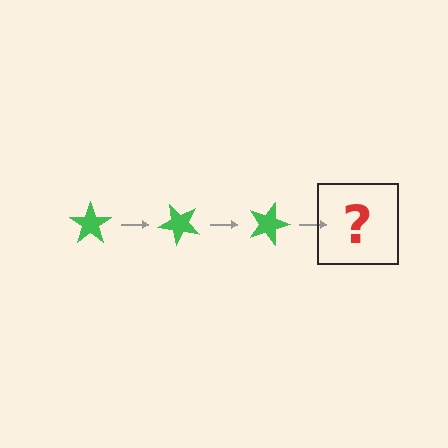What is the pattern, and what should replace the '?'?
The pattern is that the star rotates 45 degrees each step. The '?' should be a green star rotated 135 degrees.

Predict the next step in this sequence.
The next step is a green star rotated 135 degrees.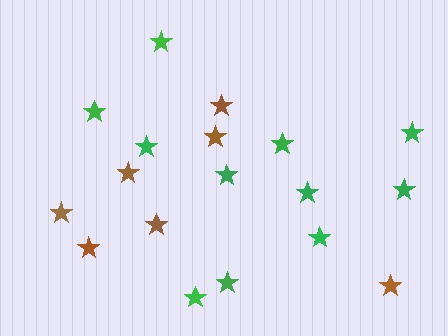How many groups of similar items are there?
There are 2 groups: one group of green stars (11) and one group of brown stars (7).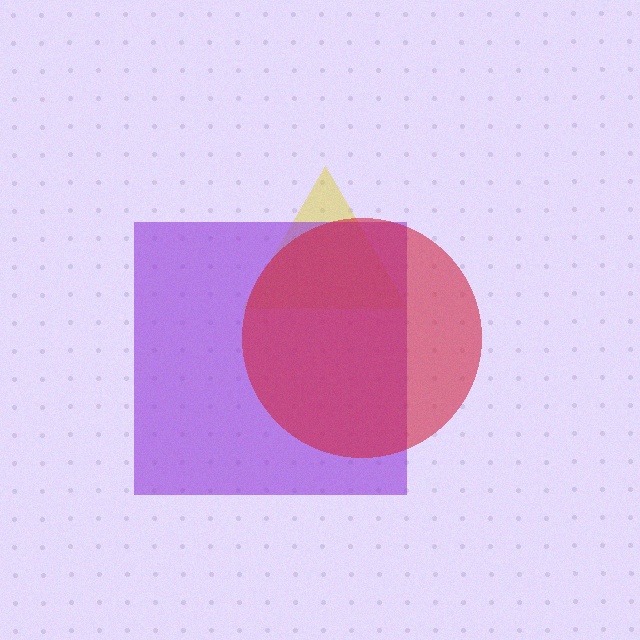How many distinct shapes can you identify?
There are 3 distinct shapes: a yellow triangle, a purple square, a red circle.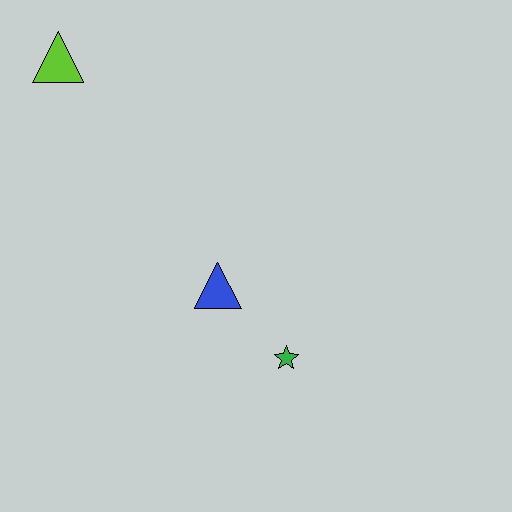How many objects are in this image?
There are 3 objects.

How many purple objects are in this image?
There are no purple objects.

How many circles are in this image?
There are no circles.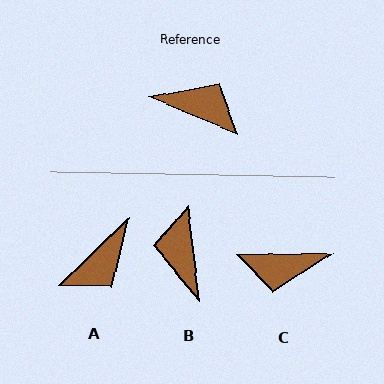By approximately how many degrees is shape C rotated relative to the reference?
Approximately 157 degrees clockwise.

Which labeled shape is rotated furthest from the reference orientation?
C, about 157 degrees away.